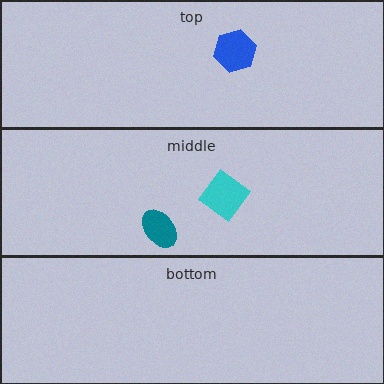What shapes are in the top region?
The blue hexagon.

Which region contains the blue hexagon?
The top region.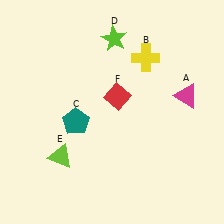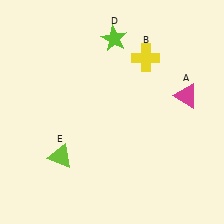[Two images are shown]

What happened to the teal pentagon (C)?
The teal pentagon (C) was removed in Image 2. It was in the bottom-left area of Image 1.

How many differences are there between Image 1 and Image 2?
There are 2 differences between the two images.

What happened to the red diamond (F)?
The red diamond (F) was removed in Image 2. It was in the top-right area of Image 1.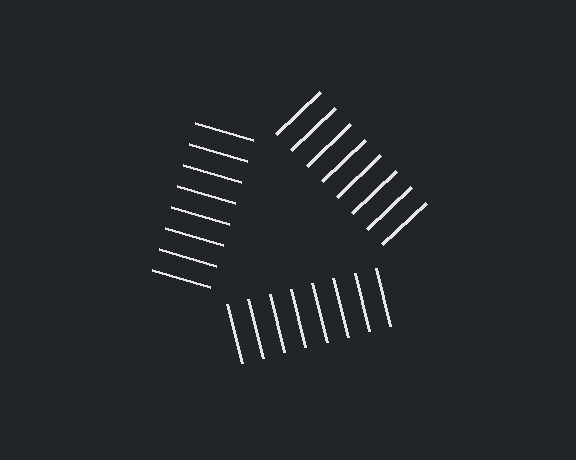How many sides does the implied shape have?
3 sides — the line-ends trace a triangle.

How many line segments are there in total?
24 — 8 along each of the 3 edges.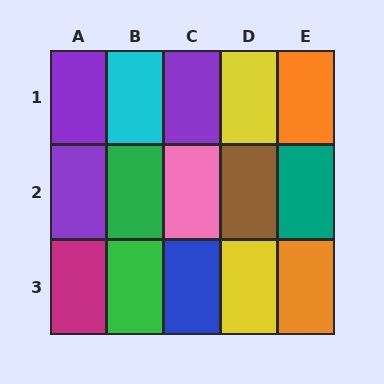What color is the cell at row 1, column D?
Yellow.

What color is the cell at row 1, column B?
Cyan.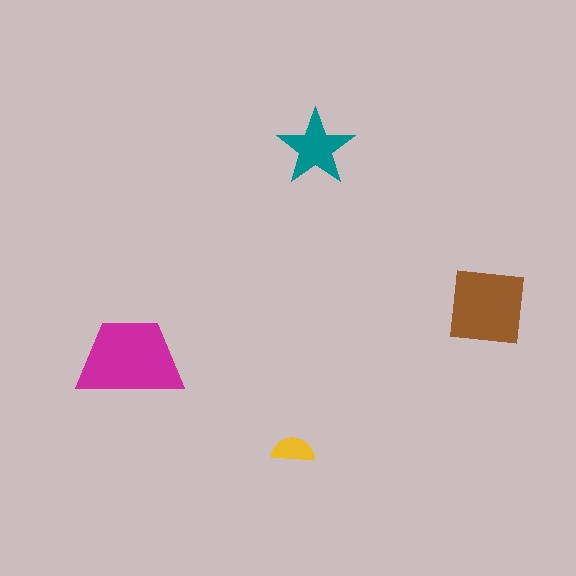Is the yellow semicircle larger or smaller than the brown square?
Smaller.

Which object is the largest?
The magenta trapezoid.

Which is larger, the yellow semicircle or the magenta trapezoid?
The magenta trapezoid.